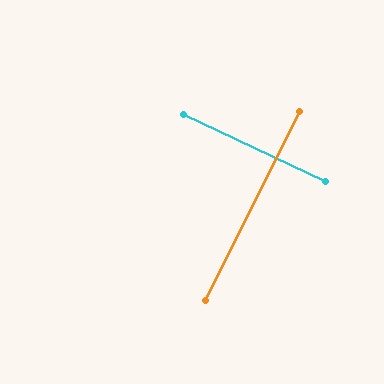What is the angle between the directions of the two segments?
Approximately 89 degrees.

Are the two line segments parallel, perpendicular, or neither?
Perpendicular — they meet at approximately 89°.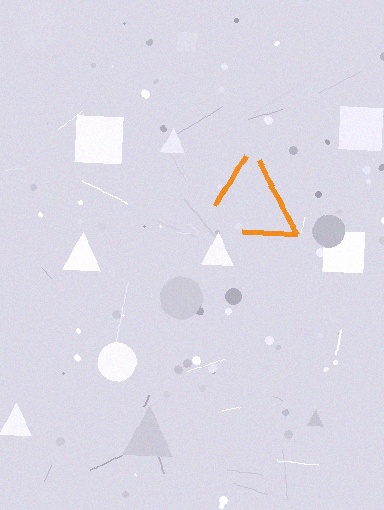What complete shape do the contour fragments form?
The contour fragments form a triangle.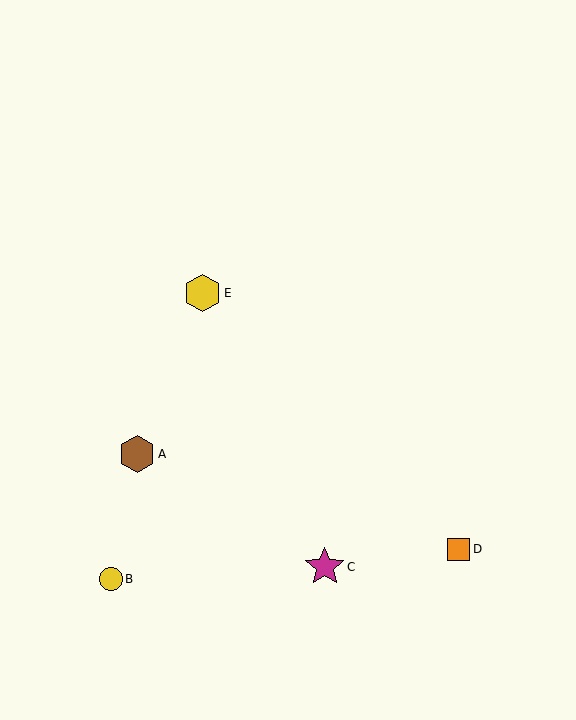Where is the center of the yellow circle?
The center of the yellow circle is at (111, 579).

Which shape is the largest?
The magenta star (labeled C) is the largest.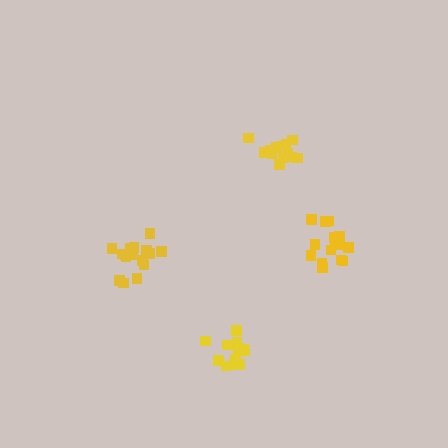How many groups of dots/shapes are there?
There are 4 groups.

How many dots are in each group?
Group 1: 16 dots, Group 2: 16 dots, Group 3: 14 dots, Group 4: 13 dots (59 total).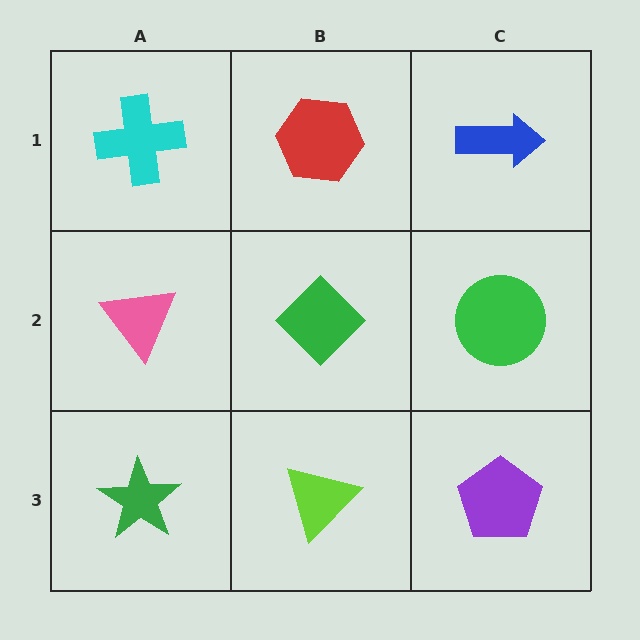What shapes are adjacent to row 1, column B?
A green diamond (row 2, column B), a cyan cross (row 1, column A), a blue arrow (row 1, column C).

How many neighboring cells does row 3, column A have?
2.